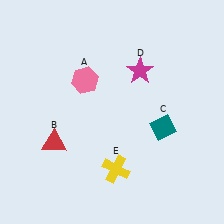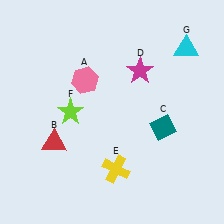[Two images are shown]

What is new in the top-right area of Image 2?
A cyan triangle (G) was added in the top-right area of Image 2.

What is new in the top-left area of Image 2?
A lime star (F) was added in the top-left area of Image 2.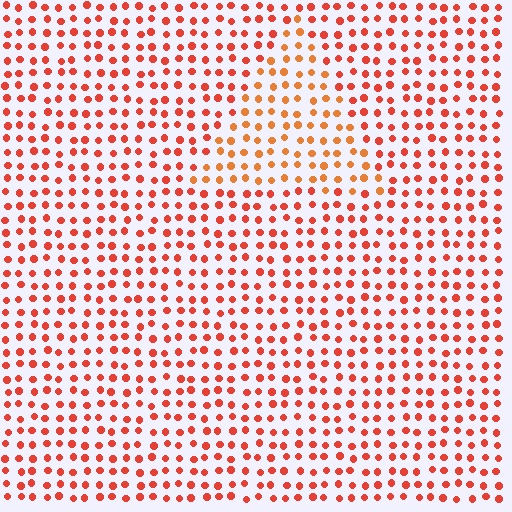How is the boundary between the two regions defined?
The boundary is defined purely by a slight shift in hue (about 22 degrees). Spacing, size, and orientation are identical on both sides.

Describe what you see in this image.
The image is filled with small red elements in a uniform arrangement. A triangle-shaped region is visible where the elements are tinted to a slightly different hue, forming a subtle color boundary.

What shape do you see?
I see a triangle.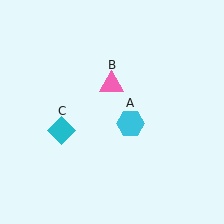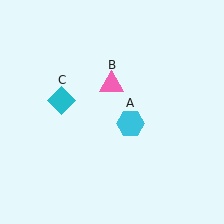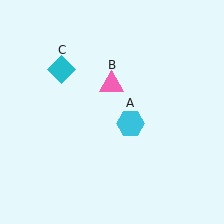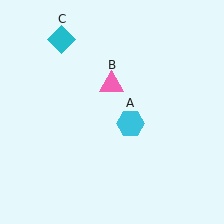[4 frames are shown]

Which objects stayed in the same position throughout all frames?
Cyan hexagon (object A) and pink triangle (object B) remained stationary.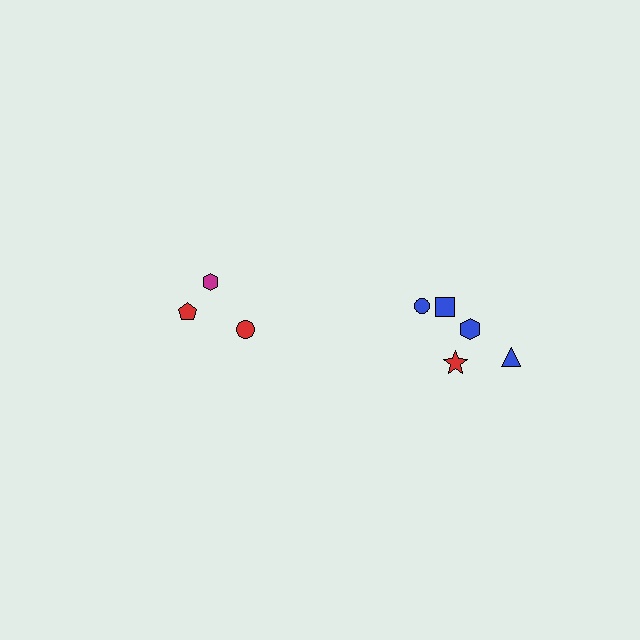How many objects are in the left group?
There are 3 objects.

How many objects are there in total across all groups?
There are 8 objects.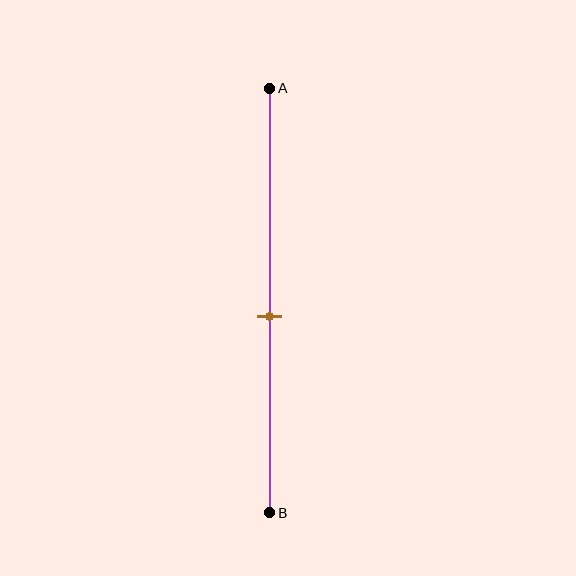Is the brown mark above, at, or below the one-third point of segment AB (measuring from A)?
The brown mark is below the one-third point of segment AB.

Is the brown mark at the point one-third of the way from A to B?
No, the mark is at about 55% from A, not at the 33% one-third point.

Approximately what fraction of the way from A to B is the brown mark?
The brown mark is approximately 55% of the way from A to B.